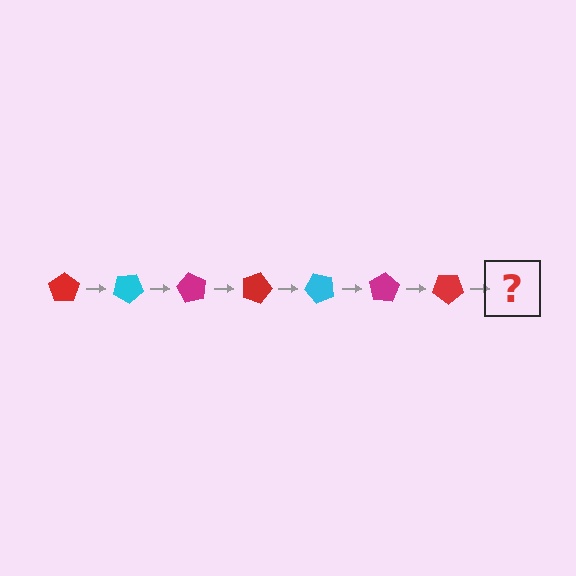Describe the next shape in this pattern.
It should be a cyan pentagon, rotated 210 degrees from the start.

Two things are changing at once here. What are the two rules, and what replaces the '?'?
The two rules are that it rotates 30 degrees each step and the color cycles through red, cyan, and magenta. The '?' should be a cyan pentagon, rotated 210 degrees from the start.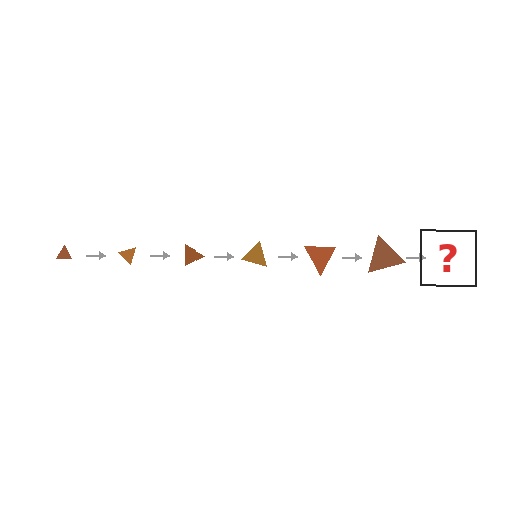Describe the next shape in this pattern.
It should be a triangle, larger than the previous one and rotated 270 degrees from the start.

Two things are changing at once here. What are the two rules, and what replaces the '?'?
The two rules are that the triangle grows larger each step and it rotates 45 degrees each step. The '?' should be a triangle, larger than the previous one and rotated 270 degrees from the start.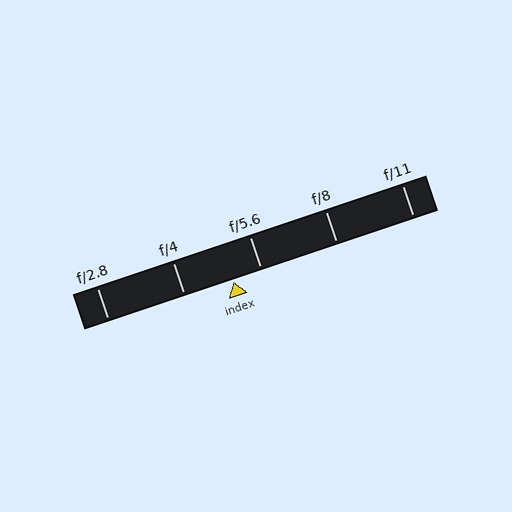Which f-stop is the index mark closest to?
The index mark is closest to f/5.6.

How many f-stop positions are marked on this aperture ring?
There are 5 f-stop positions marked.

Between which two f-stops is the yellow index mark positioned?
The index mark is between f/4 and f/5.6.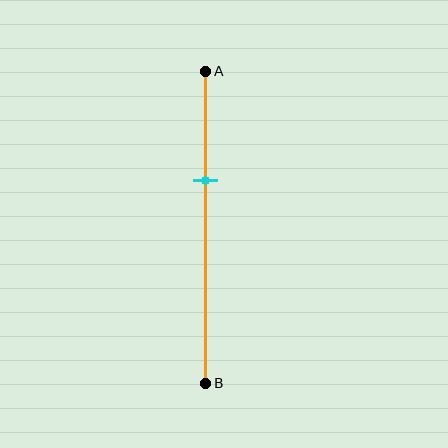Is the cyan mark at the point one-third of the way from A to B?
Yes, the mark is approximately at the one-third point.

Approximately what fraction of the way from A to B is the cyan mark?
The cyan mark is approximately 35% of the way from A to B.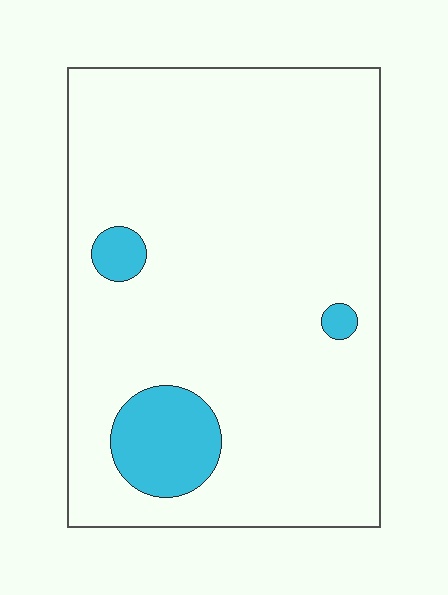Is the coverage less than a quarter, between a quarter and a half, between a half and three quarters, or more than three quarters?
Less than a quarter.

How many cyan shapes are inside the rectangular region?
3.